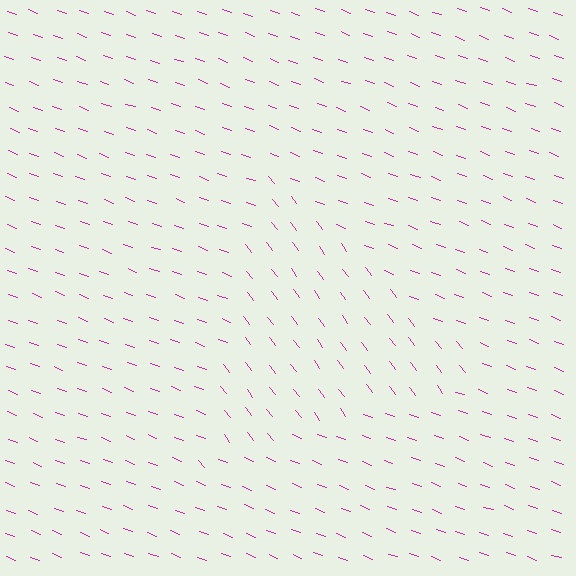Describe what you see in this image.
The image is filled with small magenta line segments. A triangle region in the image has lines oriented differently from the surrounding lines, creating a visible texture boundary.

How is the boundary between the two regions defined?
The boundary is defined purely by a change in line orientation (approximately 32 degrees difference). All lines are the same color and thickness.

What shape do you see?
I see a triangle.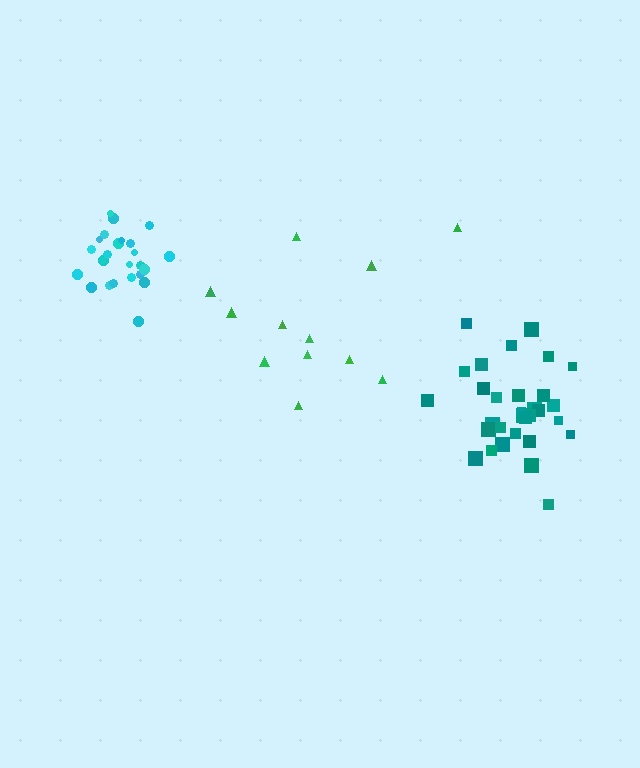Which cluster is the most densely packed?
Cyan.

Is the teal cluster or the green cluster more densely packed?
Teal.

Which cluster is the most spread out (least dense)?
Green.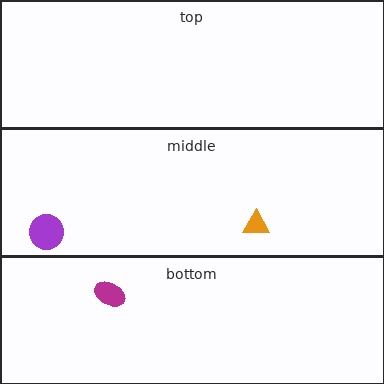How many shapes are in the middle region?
2.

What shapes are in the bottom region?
The magenta ellipse.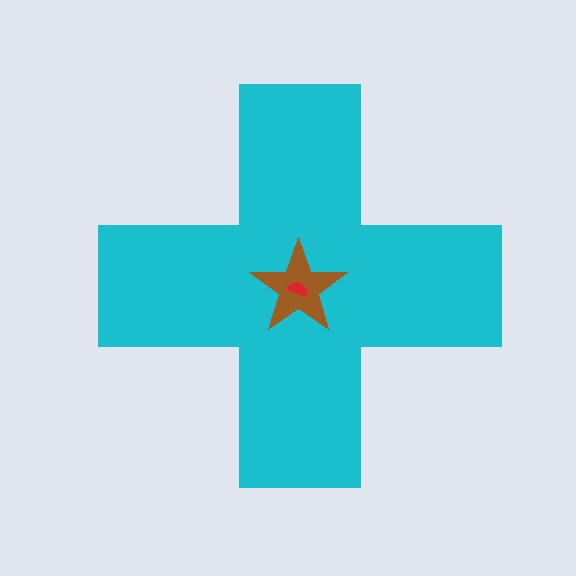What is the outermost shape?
The cyan cross.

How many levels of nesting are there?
3.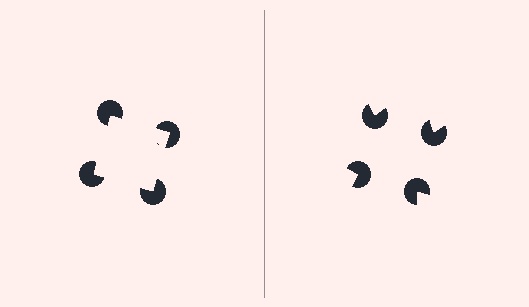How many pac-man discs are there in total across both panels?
8 — 4 on each side.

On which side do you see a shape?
An illusory square appears on the left side. On the right side the wedge cuts are rotated, so no coherent shape forms.